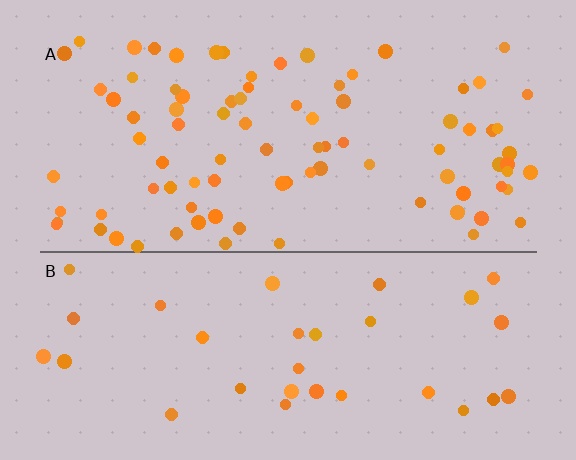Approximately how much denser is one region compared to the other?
Approximately 2.6× — region A over region B.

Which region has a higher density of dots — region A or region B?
A (the top).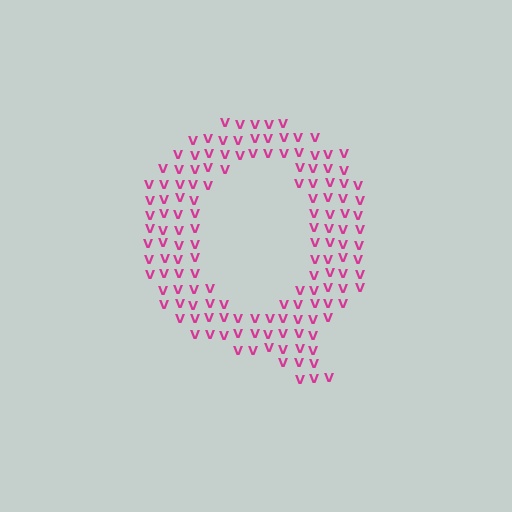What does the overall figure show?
The overall figure shows the letter Q.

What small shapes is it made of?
It is made of small letter V's.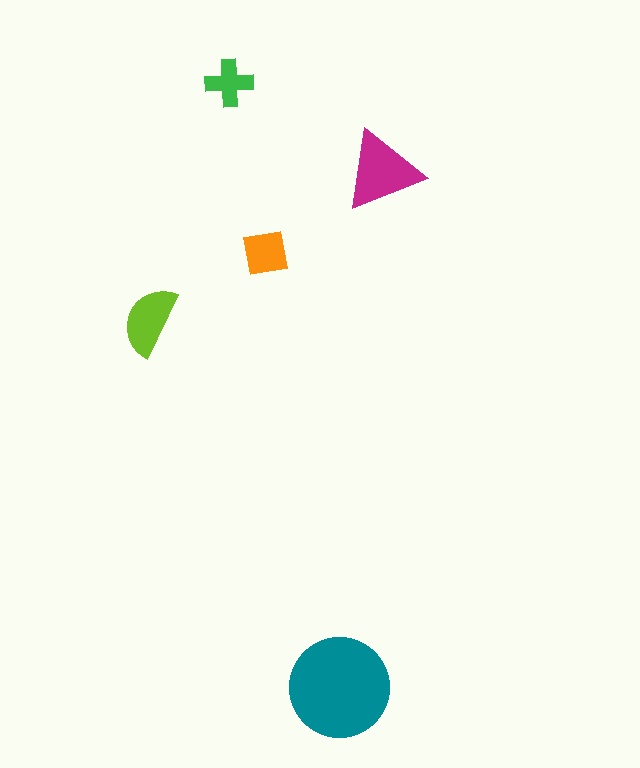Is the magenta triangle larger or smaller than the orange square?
Larger.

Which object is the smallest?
The green cross.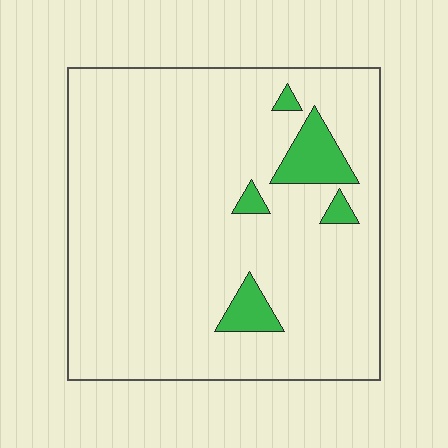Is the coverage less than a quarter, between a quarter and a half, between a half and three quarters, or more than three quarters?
Less than a quarter.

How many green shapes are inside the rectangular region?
5.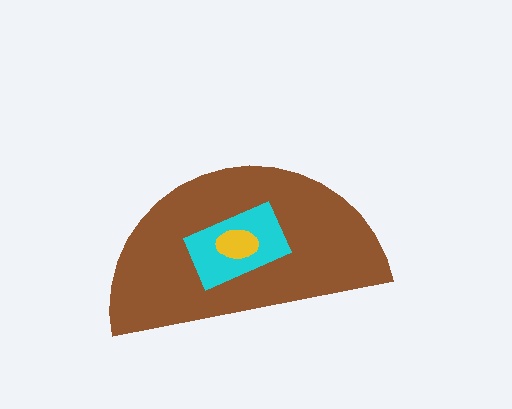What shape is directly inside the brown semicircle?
The cyan rectangle.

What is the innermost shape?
The yellow ellipse.